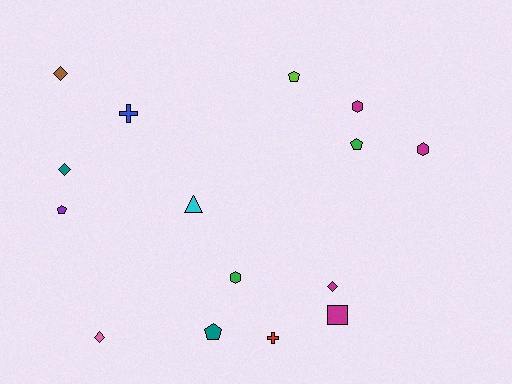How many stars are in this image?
There are no stars.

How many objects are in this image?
There are 15 objects.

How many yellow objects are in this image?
There are no yellow objects.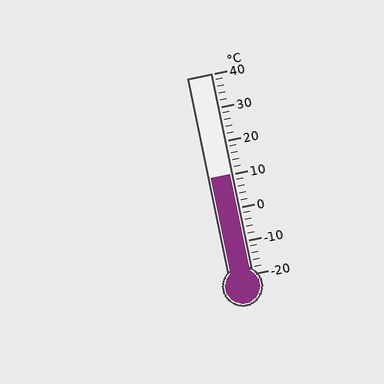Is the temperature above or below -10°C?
The temperature is above -10°C.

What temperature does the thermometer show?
The thermometer shows approximately 10°C.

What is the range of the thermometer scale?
The thermometer scale ranges from -20°C to 40°C.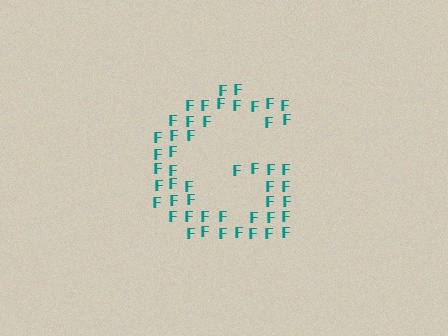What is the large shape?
The large shape is the letter G.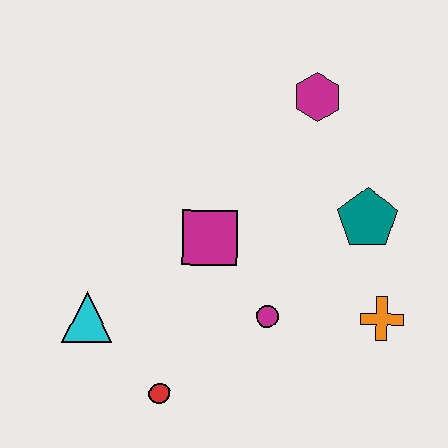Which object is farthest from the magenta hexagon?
The red circle is farthest from the magenta hexagon.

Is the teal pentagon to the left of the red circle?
No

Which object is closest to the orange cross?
The teal pentagon is closest to the orange cross.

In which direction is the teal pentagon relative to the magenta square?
The teal pentagon is to the right of the magenta square.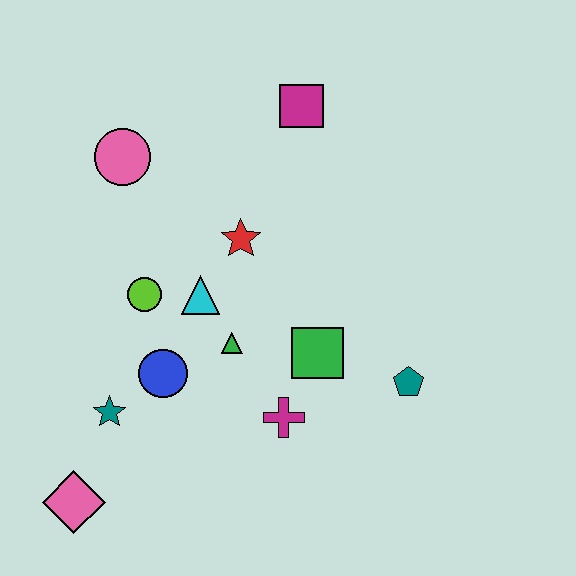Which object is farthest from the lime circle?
The teal pentagon is farthest from the lime circle.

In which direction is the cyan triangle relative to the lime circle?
The cyan triangle is to the right of the lime circle.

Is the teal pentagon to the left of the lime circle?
No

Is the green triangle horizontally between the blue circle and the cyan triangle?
No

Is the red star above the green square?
Yes